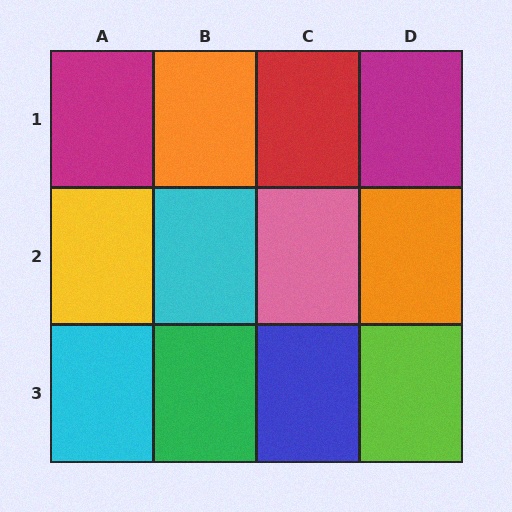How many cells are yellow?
1 cell is yellow.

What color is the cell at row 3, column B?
Green.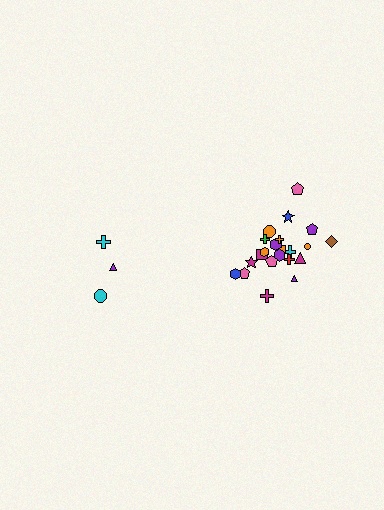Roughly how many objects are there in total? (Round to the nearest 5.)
Roughly 25 objects in total.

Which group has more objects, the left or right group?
The right group.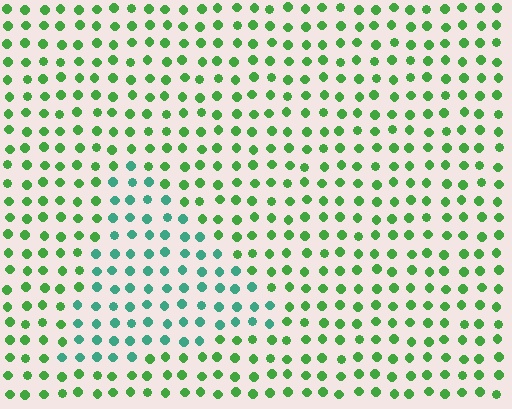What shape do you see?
I see a triangle.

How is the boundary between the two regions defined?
The boundary is defined purely by a slight shift in hue (about 43 degrees). Spacing, size, and orientation are identical on both sides.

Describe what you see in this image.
The image is filled with small green elements in a uniform arrangement. A triangle-shaped region is visible where the elements are tinted to a slightly different hue, forming a subtle color boundary.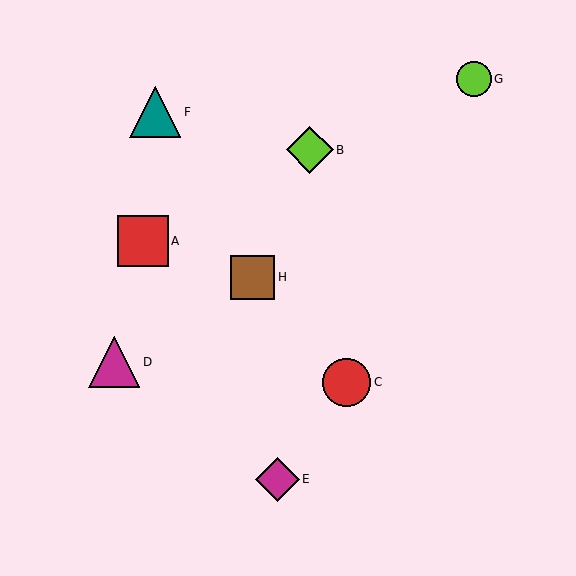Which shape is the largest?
The magenta triangle (labeled D) is the largest.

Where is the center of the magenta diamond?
The center of the magenta diamond is at (277, 479).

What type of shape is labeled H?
Shape H is a brown square.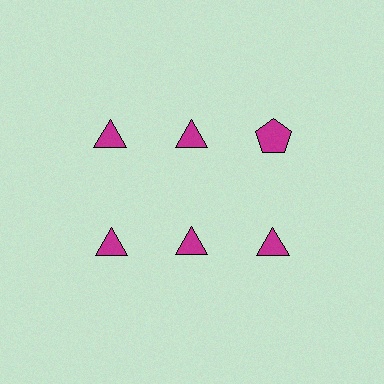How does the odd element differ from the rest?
It has a different shape: pentagon instead of triangle.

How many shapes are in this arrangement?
There are 6 shapes arranged in a grid pattern.